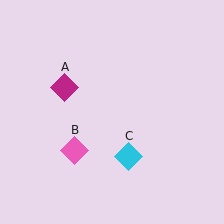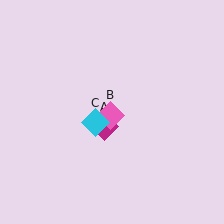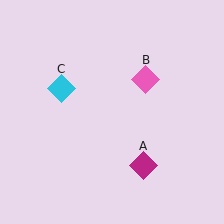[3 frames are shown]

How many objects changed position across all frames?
3 objects changed position: magenta diamond (object A), pink diamond (object B), cyan diamond (object C).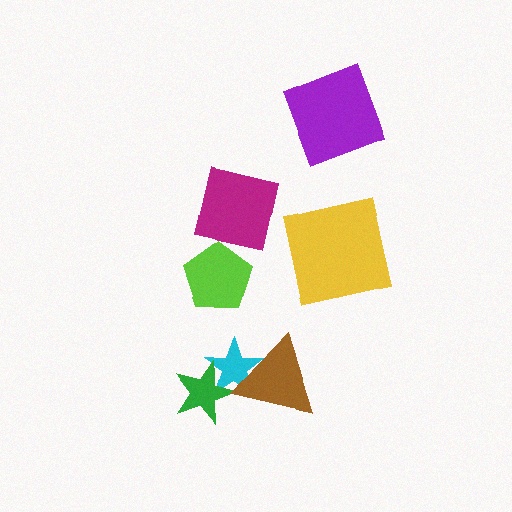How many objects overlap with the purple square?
0 objects overlap with the purple square.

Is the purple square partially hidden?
No, no other shape covers it.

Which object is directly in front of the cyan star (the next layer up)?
The green star is directly in front of the cyan star.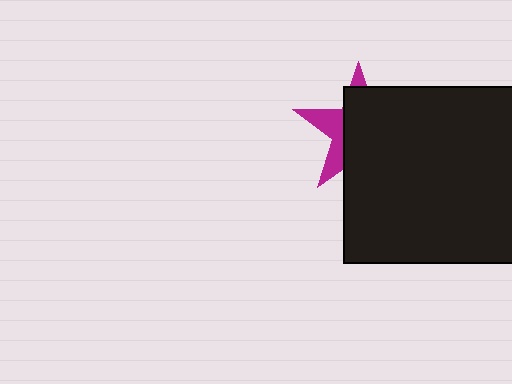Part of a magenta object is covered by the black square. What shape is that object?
It is a star.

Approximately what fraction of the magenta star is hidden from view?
Roughly 68% of the magenta star is hidden behind the black square.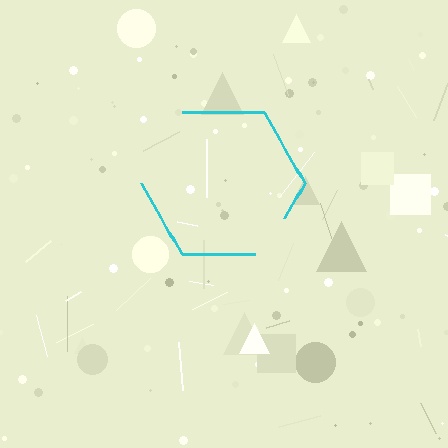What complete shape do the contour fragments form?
The contour fragments form a hexagon.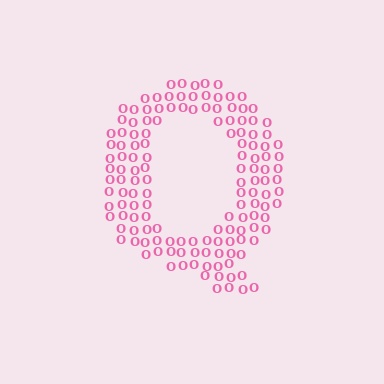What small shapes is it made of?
It is made of small letter O's.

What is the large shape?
The large shape is the letter Q.